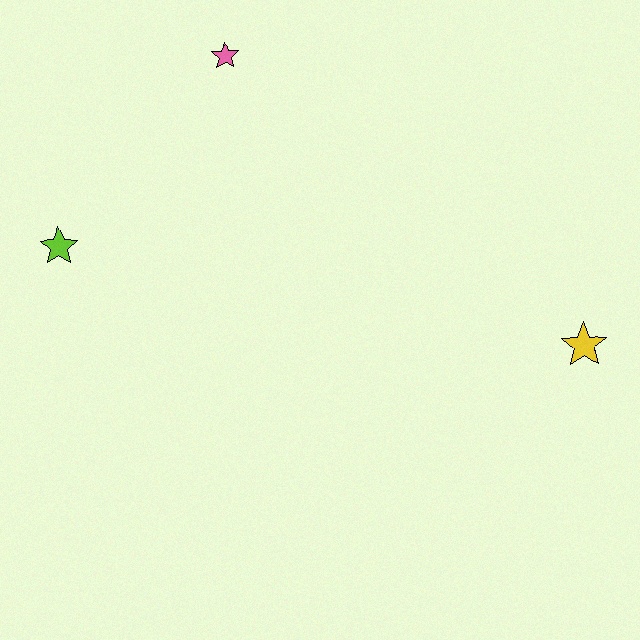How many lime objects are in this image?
There is 1 lime object.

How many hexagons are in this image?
There are no hexagons.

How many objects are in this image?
There are 3 objects.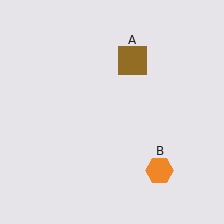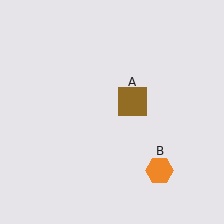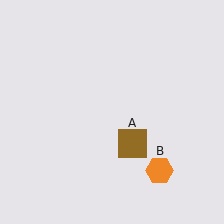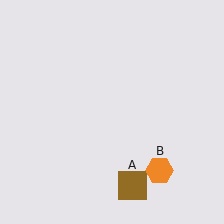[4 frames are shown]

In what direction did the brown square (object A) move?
The brown square (object A) moved down.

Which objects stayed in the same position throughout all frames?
Orange hexagon (object B) remained stationary.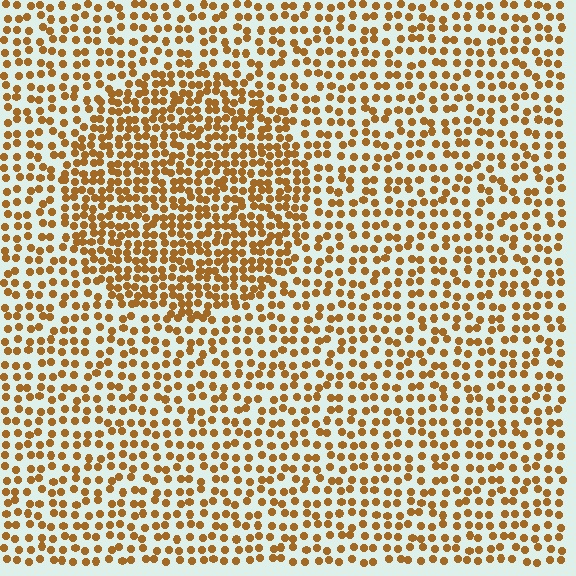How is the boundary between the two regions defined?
The boundary is defined by a change in element density (approximately 1.7x ratio). All elements are the same color, size, and shape.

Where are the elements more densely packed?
The elements are more densely packed inside the circle boundary.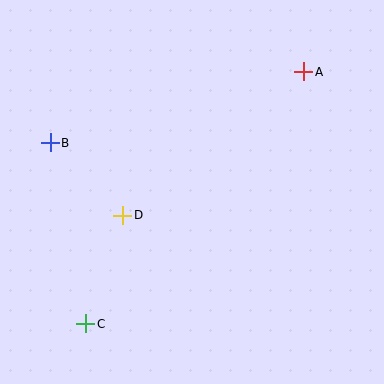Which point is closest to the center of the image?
Point D at (123, 215) is closest to the center.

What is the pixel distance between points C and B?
The distance between C and B is 184 pixels.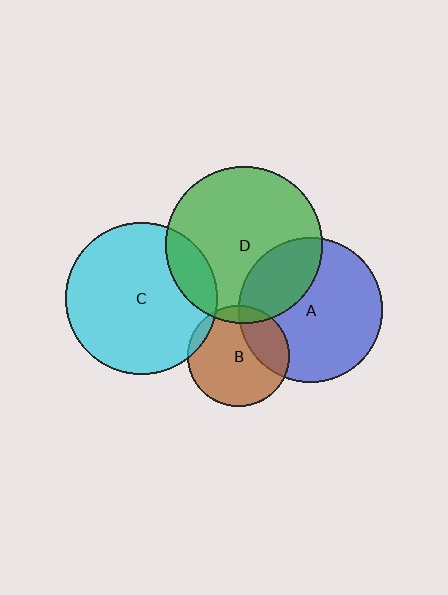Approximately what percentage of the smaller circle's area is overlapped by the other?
Approximately 10%.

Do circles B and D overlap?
Yes.